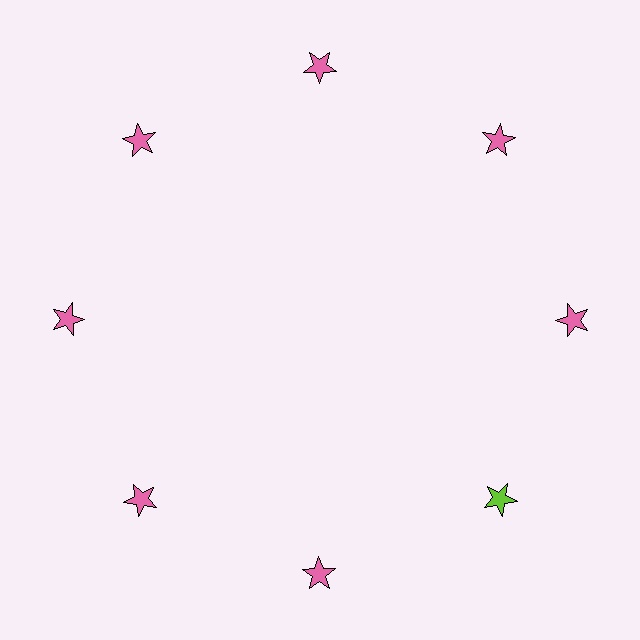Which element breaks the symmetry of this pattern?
The lime star at roughly the 4 o'clock position breaks the symmetry. All other shapes are pink stars.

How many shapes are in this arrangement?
There are 8 shapes arranged in a ring pattern.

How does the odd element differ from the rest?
It has a different color: lime instead of pink.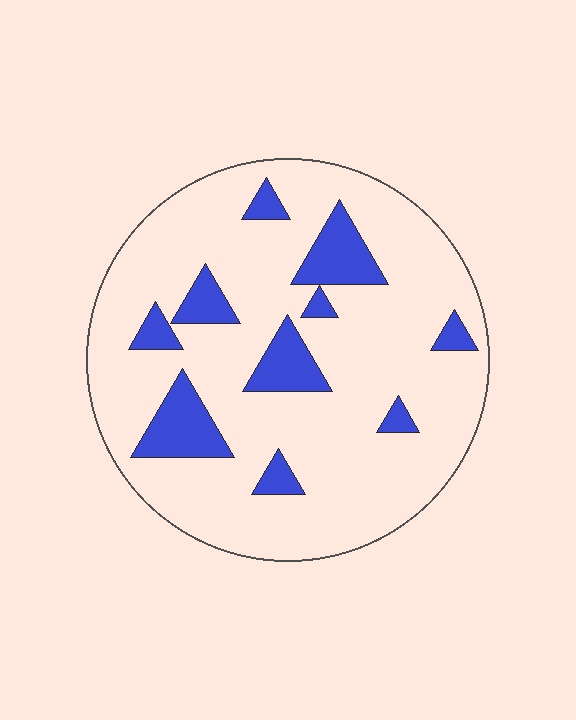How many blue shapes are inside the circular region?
10.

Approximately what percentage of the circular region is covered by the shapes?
Approximately 15%.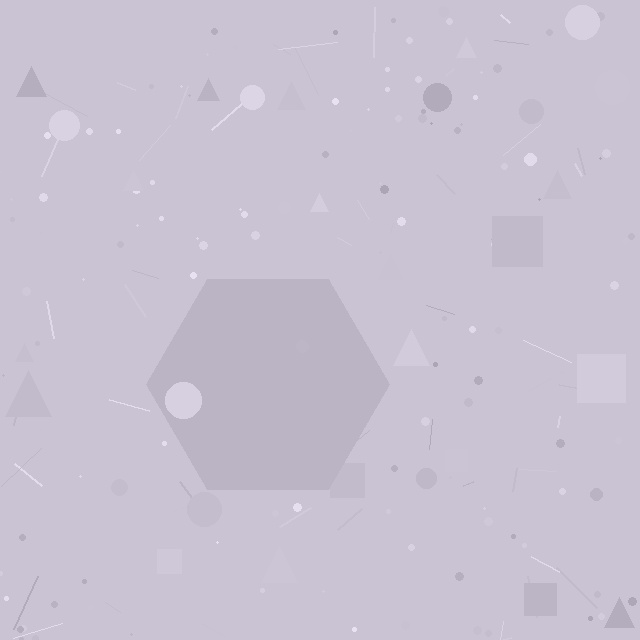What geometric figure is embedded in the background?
A hexagon is embedded in the background.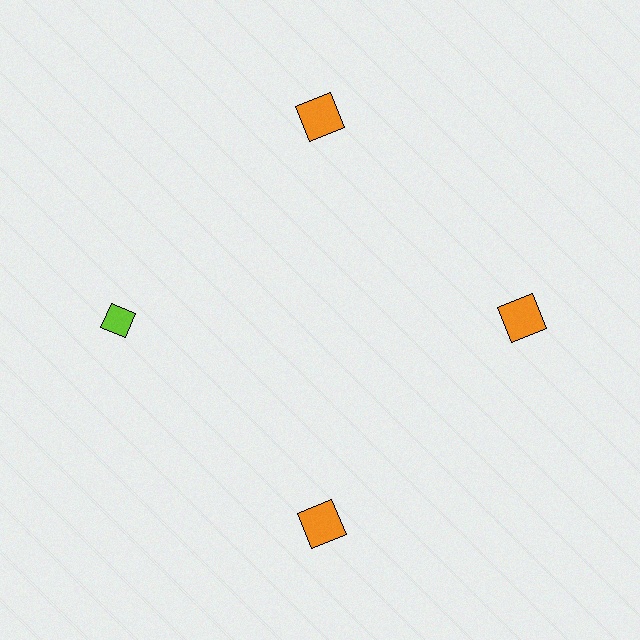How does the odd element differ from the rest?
It differs in both color (lime instead of orange) and shape (diamond instead of square).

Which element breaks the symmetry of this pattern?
The lime diamond at roughly the 9 o'clock position breaks the symmetry. All other shapes are orange squares.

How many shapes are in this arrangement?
There are 4 shapes arranged in a ring pattern.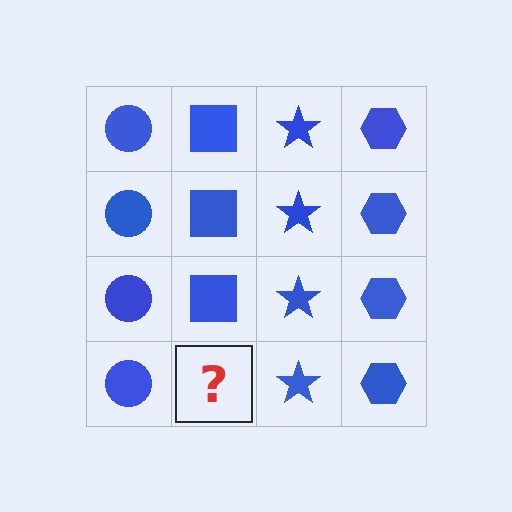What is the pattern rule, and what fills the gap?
The rule is that each column has a consistent shape. The gap should be filled with a blue square.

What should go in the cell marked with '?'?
The missing cell should contain a blue square.